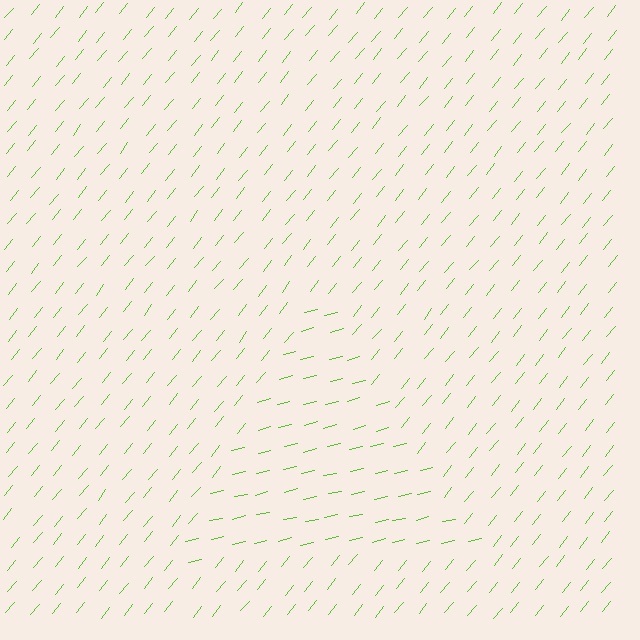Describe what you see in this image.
The image is filled with small lime line segments. A triangle region in the image has lines oriented differently from the surrounding lines, creating a visible texture boundary.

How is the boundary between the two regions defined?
The boundary is defined purely by a change in line orientation (approximately 38 degrees difference). All lines are the same color and thickness.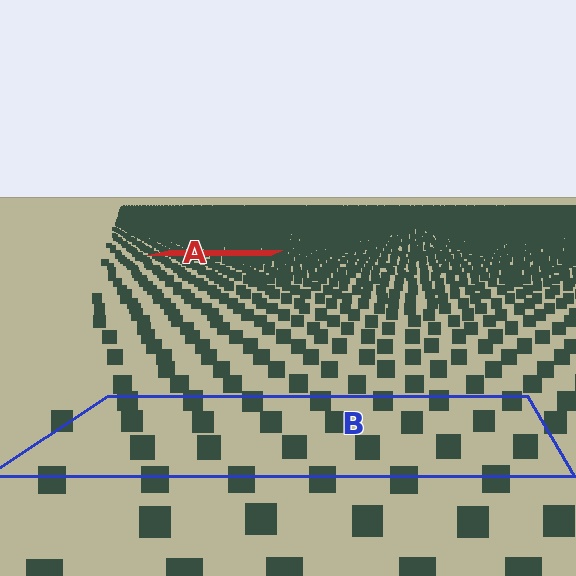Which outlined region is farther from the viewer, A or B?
Region A is farther from the viewer — the texture elements inside it appear smaller and more densely packed.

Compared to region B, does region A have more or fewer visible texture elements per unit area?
Region A has more texture elements per unit area — they are packed more densely because it is farther away.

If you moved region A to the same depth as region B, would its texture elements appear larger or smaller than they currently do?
They would appear larger. At a closer depth, the same texture elements are projected at a bigger on-screen size.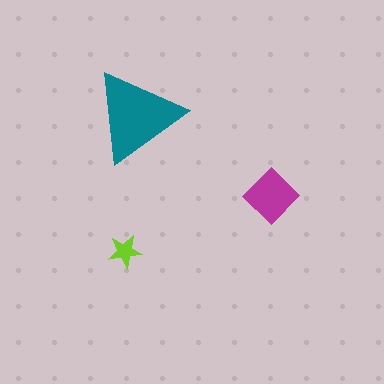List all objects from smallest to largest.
The lime star, the magenta diamond, the teal triangle.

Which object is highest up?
The teal triangle is topmost.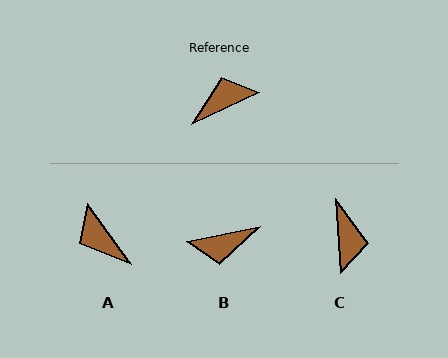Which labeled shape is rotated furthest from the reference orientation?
B, about 167 degrees away.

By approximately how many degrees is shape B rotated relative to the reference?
Approximately 167 degrees counter-clockwise.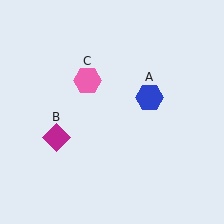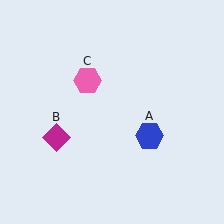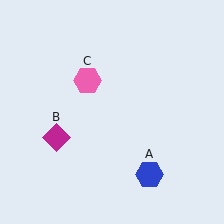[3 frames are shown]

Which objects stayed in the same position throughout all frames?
Magenta diamond (object B) and pink hexagon (object C) remained stationary.